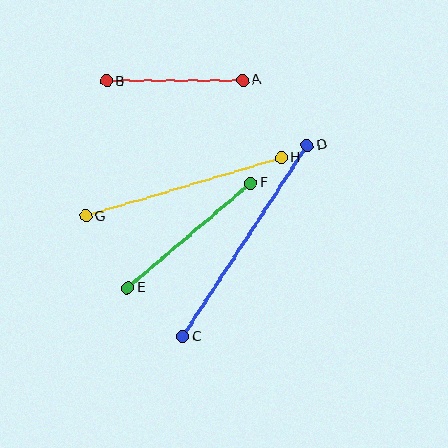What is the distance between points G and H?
The distance is approximately 204 pixels.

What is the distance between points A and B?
The distance is approximately 136 pixels.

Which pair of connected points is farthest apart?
Points C and D are farthest apart.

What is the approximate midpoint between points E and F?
The midpoint is at approximately (189, 235) pixels.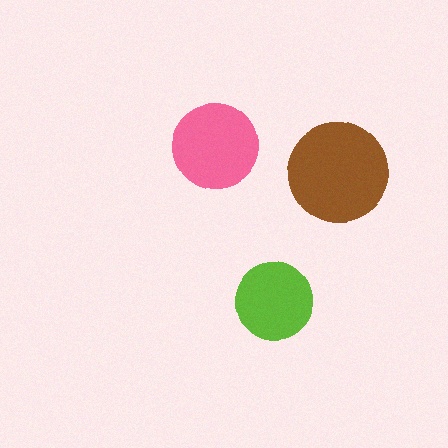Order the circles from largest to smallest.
the brown one, the pink one, the lime one.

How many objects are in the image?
There are 3 objects in the image.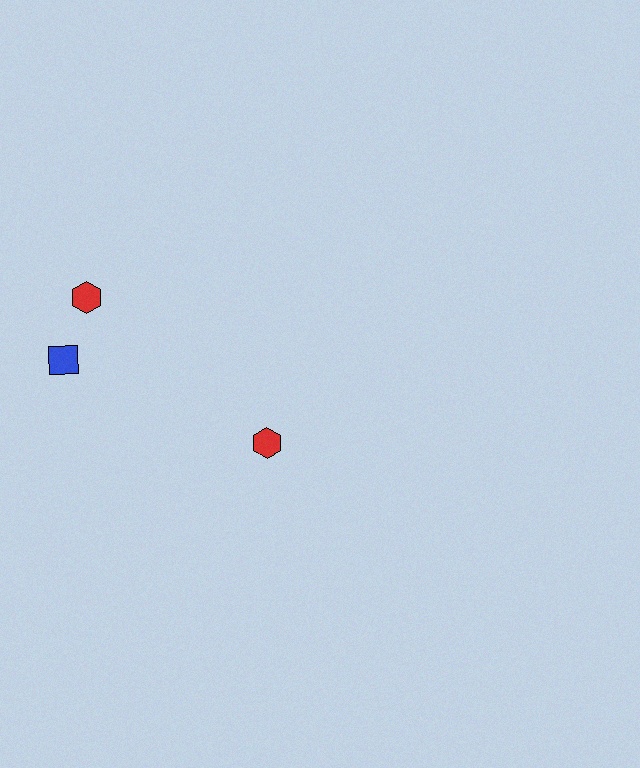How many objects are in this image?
There are 3 objects.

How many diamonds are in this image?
There are no diamonds.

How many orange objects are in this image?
There are no orange objects.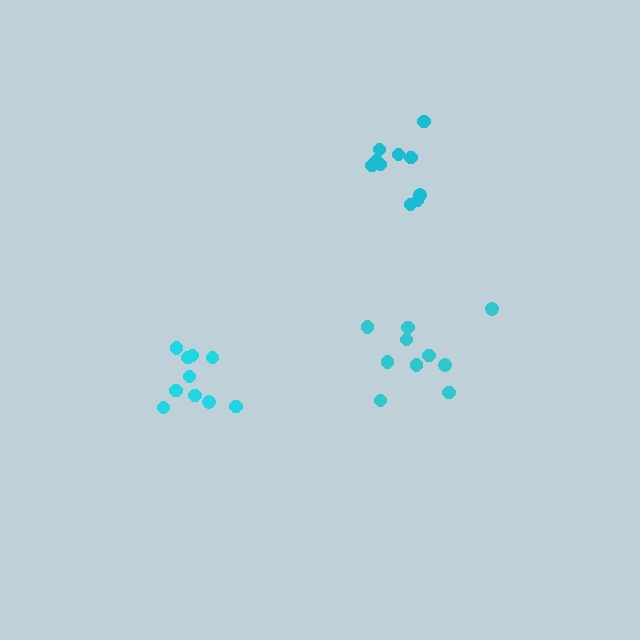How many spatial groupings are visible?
There are 3 spatial groupings.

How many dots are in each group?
Group 1: 10 dots, Group 2: 10 dots, Group 3: 10 dots (30 total).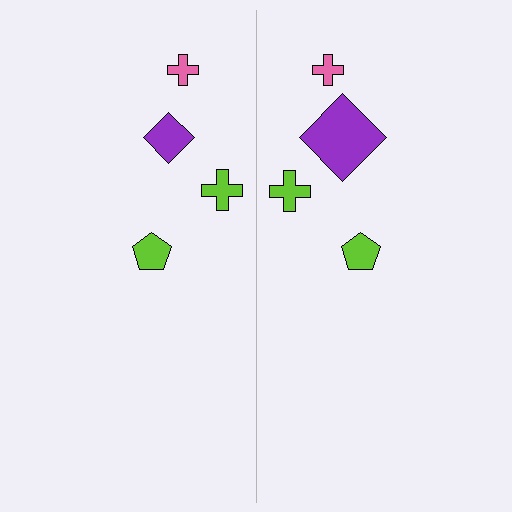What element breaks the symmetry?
The purple diamond on the right side has a different size than its mirror counterpart.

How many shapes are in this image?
There are 8 shapes in this image.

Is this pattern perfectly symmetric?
No, the pattern is not perfectly symmetric. The purple diamond on the right side has a different size than its mirror counterpart.